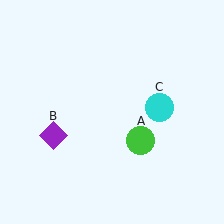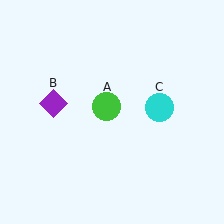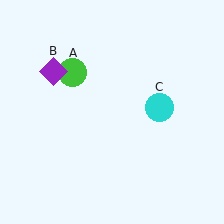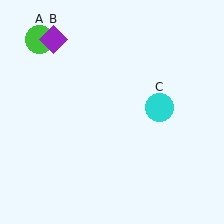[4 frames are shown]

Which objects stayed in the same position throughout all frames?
Cyan circle (object C) remained stationary.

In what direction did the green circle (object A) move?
The green circle (object A) moved up and to the left.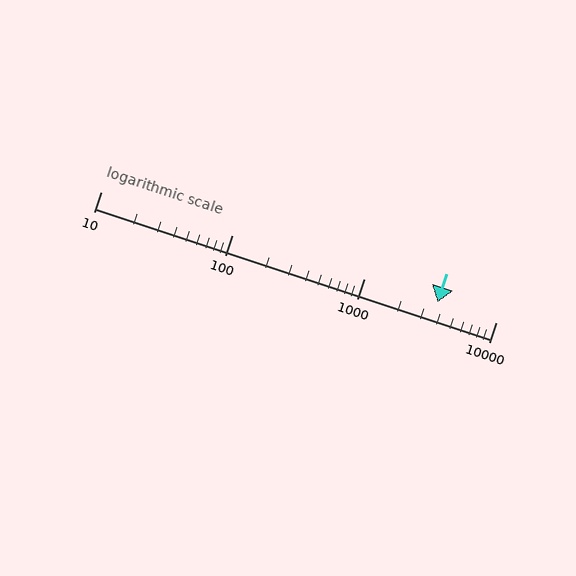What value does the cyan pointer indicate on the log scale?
The pointer indicates approximately 3600.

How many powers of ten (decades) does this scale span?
The scale spans 3 decades, from 10 to 10000.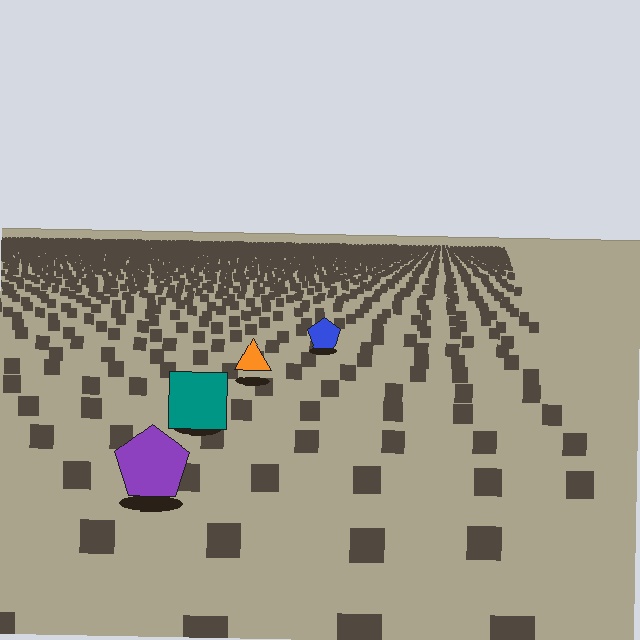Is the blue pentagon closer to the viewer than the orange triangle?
No. The orange triangle is closer — you can tell from the texture gradient: the ground texture is coarser near it.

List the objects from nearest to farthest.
From nearest to farthest: the purple pentagon, the teal square, the orange triangle, the blue pentagon.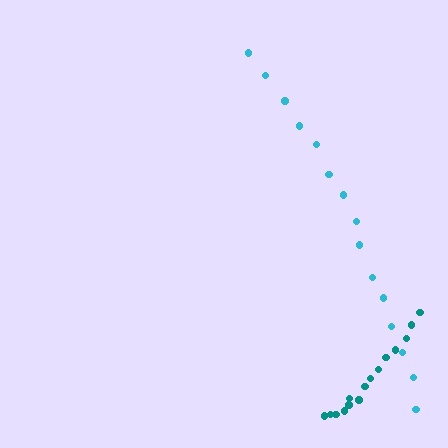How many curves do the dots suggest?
There are 2 distinct paths.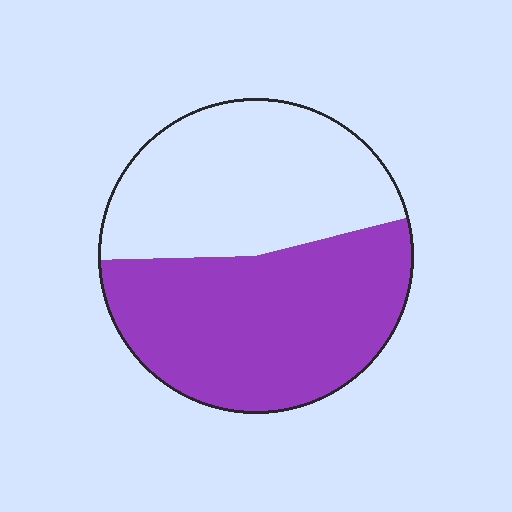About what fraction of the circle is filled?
About one half (1/2).